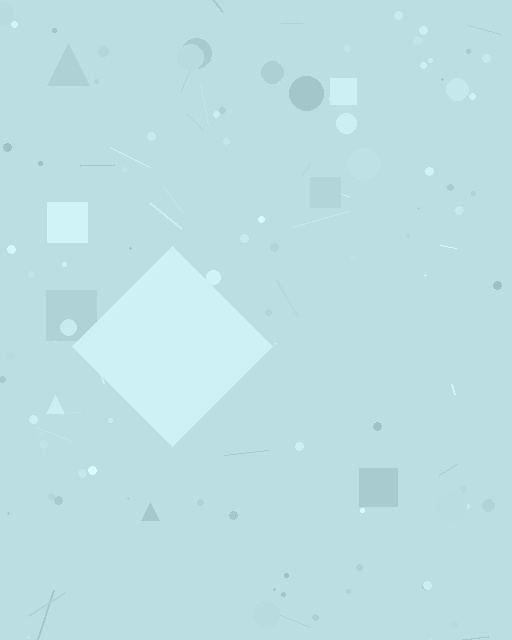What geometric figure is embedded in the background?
A diamond is embedded in the background.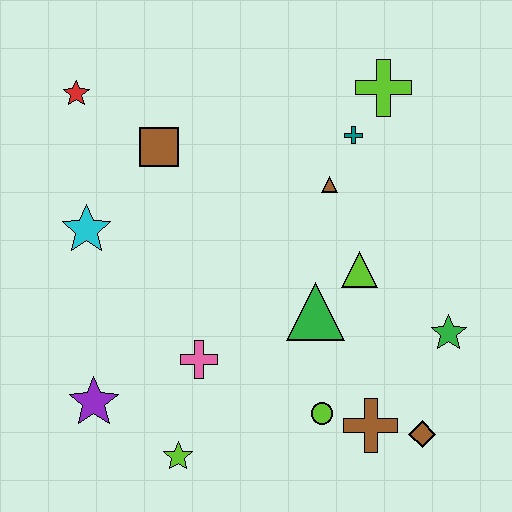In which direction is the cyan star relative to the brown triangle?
The cyan star is to the left of the brown triangle.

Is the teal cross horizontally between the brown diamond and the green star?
No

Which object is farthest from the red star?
The brown diamond is farthest from the red star.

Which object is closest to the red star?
The brown square is closest to the red star.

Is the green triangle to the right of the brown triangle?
No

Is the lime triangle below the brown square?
Yes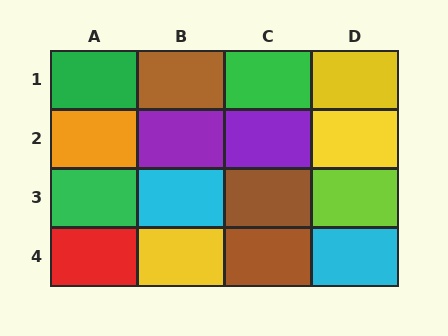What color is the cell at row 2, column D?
Yellow.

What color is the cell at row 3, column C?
Brown.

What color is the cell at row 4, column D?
Cyan.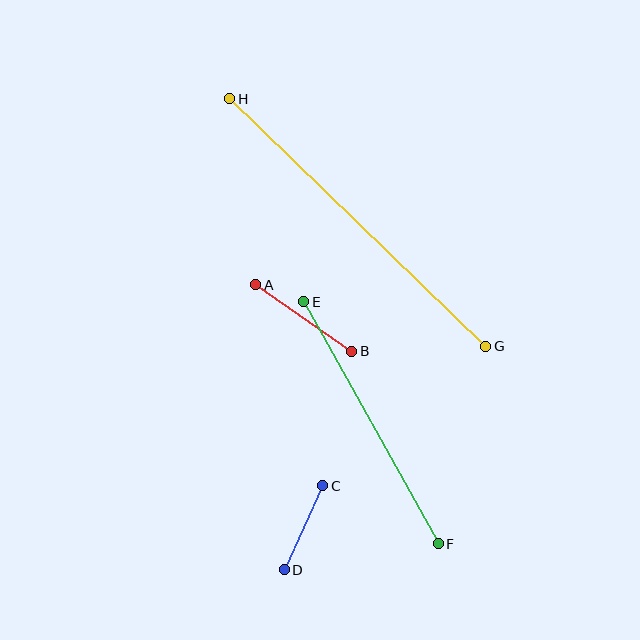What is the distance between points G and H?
The distance is approximately 356 pixels.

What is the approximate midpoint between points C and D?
The midpoint is at approximately (303, 528) pixels.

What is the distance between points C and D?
The distance is approximately 92 pixels.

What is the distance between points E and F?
The distance is approximately 277 pixels.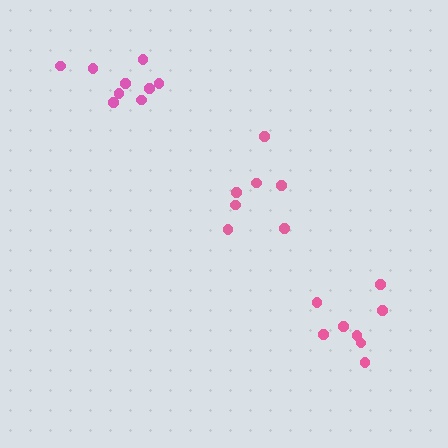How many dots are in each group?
Group 1: 7 dots, Group 2: 8 dots, Group 3: 9 dots (24 total).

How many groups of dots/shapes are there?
There are 3 groups.